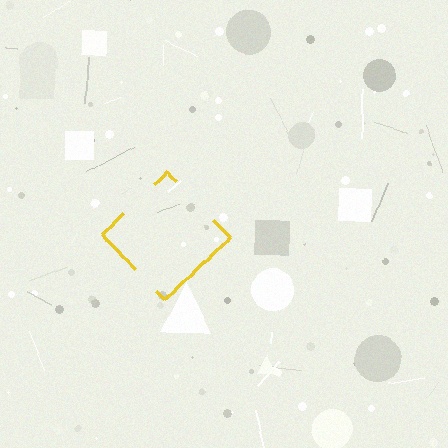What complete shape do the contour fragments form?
The contour fragments form a diamond.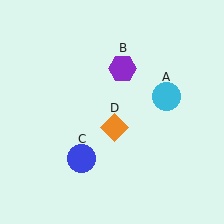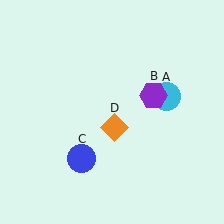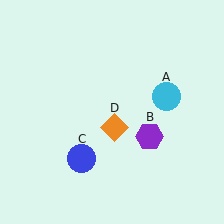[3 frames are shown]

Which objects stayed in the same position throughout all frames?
Cyan circle (object A) and blue circle (object C) and orange diamond (object D) remained stationary.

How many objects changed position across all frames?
1 object changed position: purple hexagon (object B).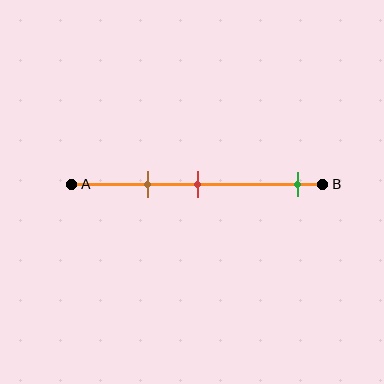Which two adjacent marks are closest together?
The brown and red marks are the closest adjacent pair.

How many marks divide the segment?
There are 3 marks dividing the segment.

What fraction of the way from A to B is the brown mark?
The brown mark is approximately 30% (0.3) of the way from A to B.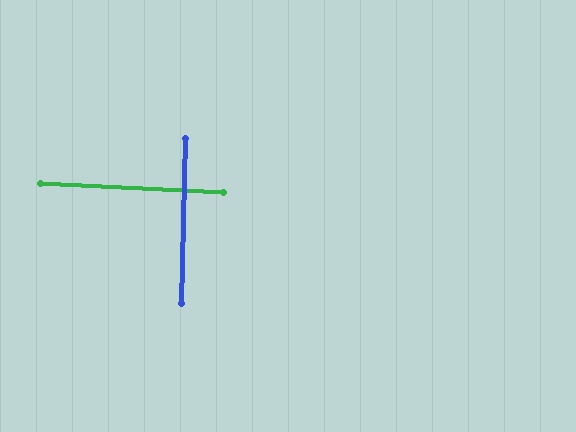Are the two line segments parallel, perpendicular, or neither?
Perpendicular — they meet at approximately 88°.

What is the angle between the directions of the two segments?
Approximately 88 degrees.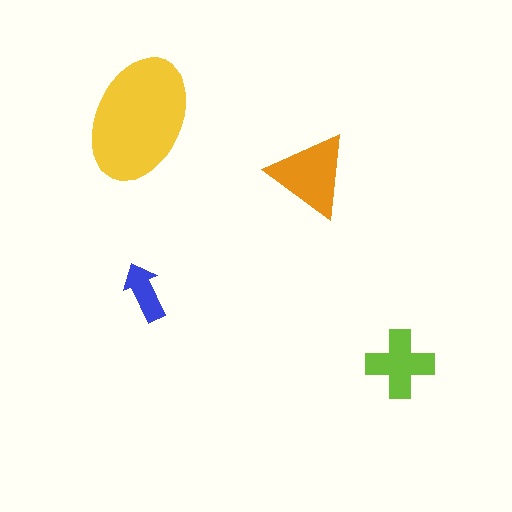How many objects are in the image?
There are 4 objects in the image.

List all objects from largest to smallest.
The yellow ellipse, the orange triangle, the lime cross, the blue arrow.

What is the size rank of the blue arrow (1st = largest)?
4th.